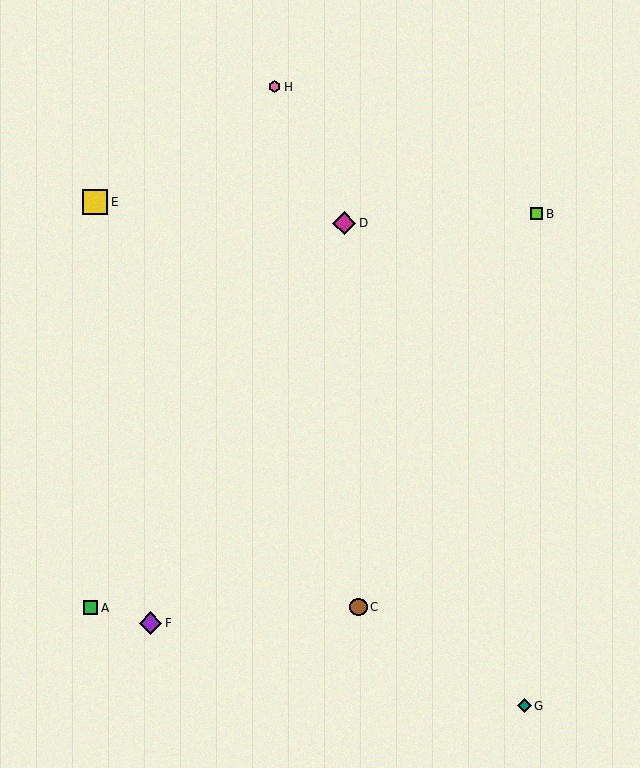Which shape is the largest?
The yellow square (labeled E) is the largest.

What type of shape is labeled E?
Shape E is a yellow square.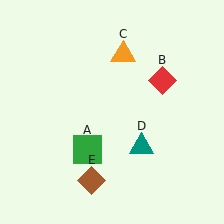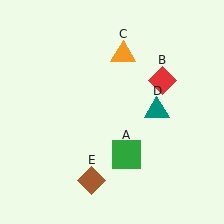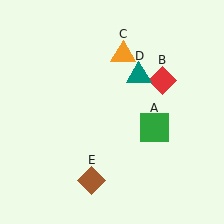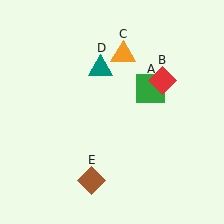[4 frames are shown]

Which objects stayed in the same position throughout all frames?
Red diamond (object B) and orange triangle (object C) and brown diamond (object E) remained stationary.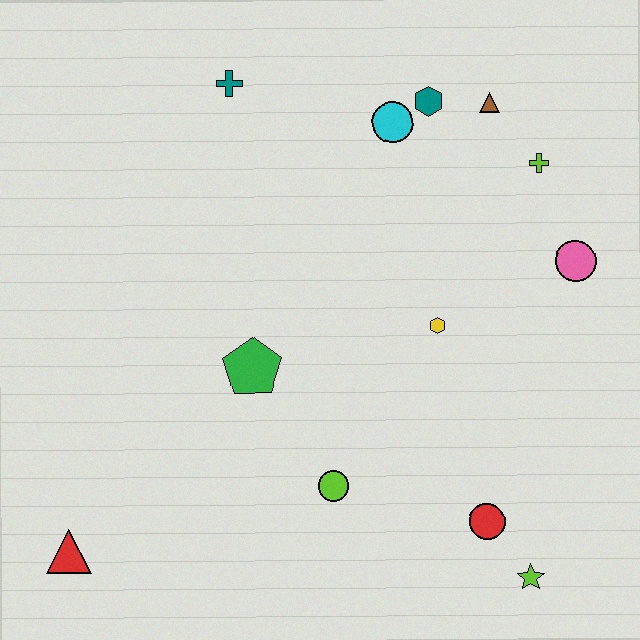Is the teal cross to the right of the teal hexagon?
No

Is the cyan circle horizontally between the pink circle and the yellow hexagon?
No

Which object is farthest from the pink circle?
The red triangle is farthest from the pink circle.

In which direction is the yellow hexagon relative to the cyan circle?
The yellow hexagon is below the cyan circle.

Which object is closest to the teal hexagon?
The cyan circle is closest to the teal hexagon.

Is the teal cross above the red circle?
Yes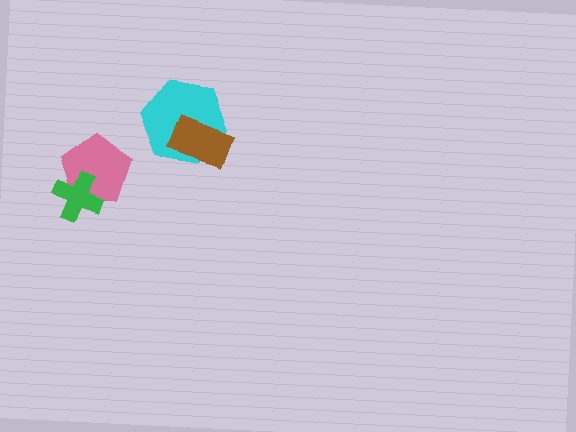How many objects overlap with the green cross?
1 object overlaps with the green cross.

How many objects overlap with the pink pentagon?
1 object overlaps with the pink pentagon.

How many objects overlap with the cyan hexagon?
1 object overlaps with the cyan hexagon.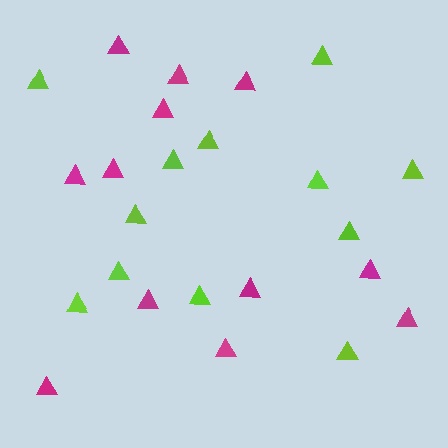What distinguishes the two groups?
There are 2 groups: one group of magenta triangles (12) and one group of lime triangles (12).